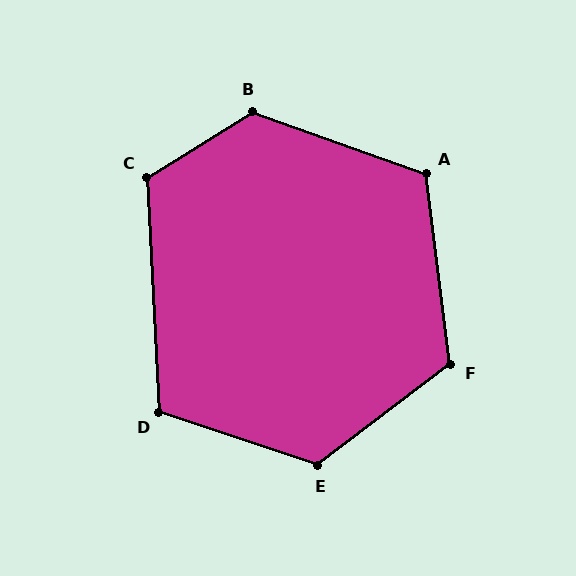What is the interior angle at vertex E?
Approximately 125 degrees (obtuse).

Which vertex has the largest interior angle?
B, at approximately 129 degrees.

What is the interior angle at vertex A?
Approximately 117 degrees (obtuse).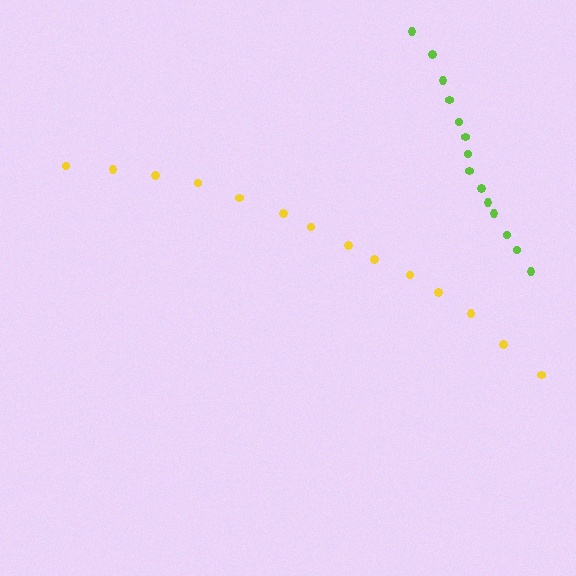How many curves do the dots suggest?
There are 2 distinct paths.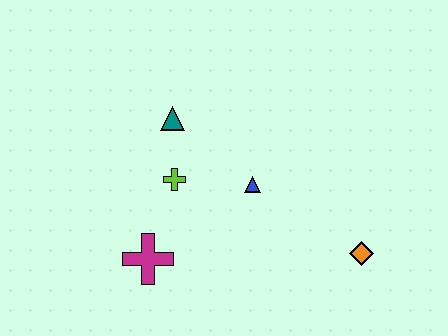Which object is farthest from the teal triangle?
The orange diamond is farthest from the teal triangle.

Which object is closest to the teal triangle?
The lime cross is closest to the teal triangle.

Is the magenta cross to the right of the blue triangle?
No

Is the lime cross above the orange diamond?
Yes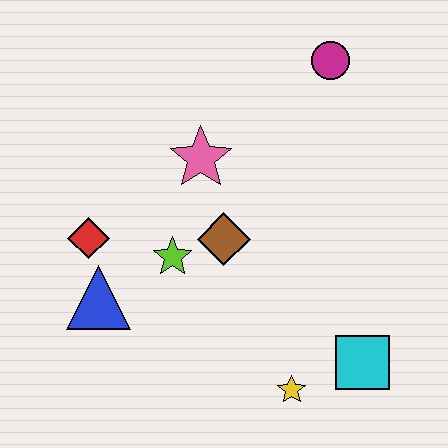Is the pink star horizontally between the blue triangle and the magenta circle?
Yes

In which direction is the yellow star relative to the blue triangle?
The yellow star is to the right of the blue triangle.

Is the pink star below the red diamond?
No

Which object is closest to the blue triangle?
The red diamond is closest to the blue triangle.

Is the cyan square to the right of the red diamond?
Yes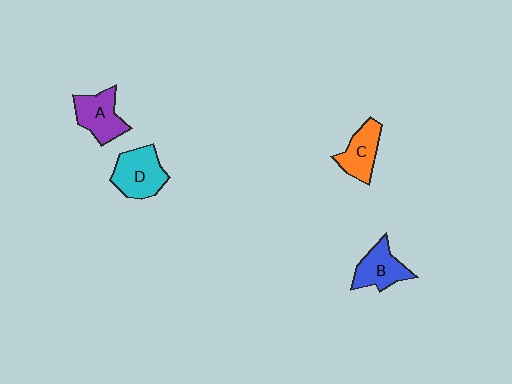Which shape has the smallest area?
Shape C (orange).